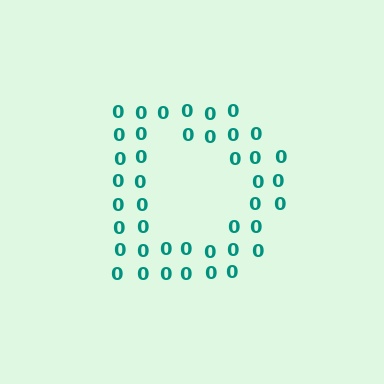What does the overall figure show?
The overall figure shows the letter D.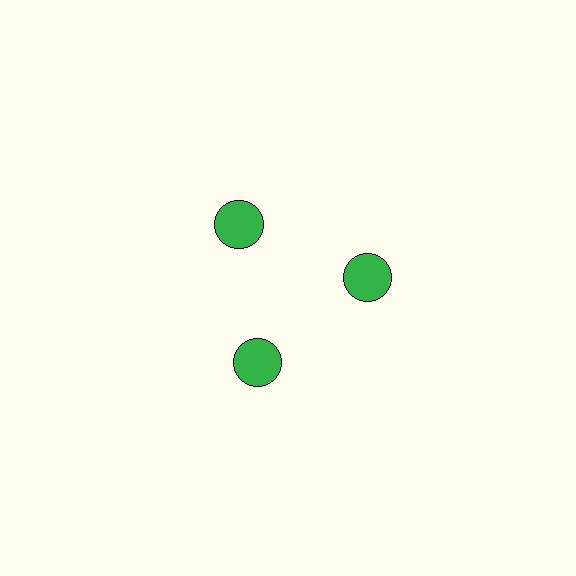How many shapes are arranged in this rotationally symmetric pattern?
There are 3 shapes, arranged in 3 groups of 1.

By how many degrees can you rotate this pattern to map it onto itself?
The pattern maps onto itself every 120 degrees of rotation.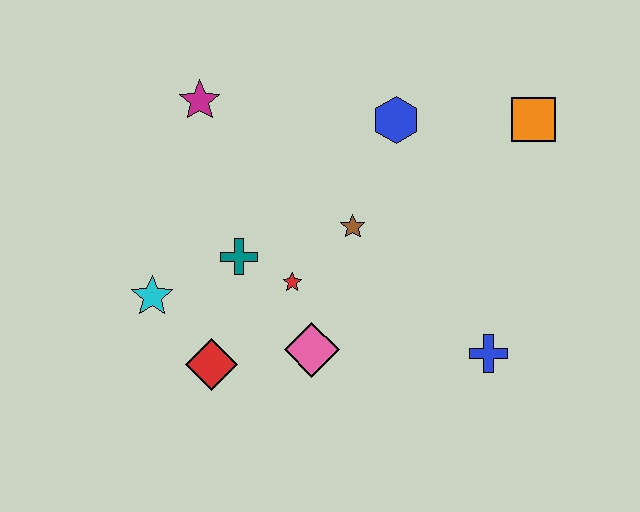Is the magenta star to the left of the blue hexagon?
Yes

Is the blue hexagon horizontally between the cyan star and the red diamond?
No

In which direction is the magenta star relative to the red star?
The magenta star is above the red star.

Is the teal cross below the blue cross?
No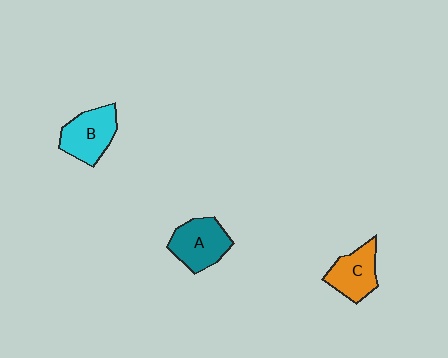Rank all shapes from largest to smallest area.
From largest to smallest: A (teal), B (cyan), C (orange).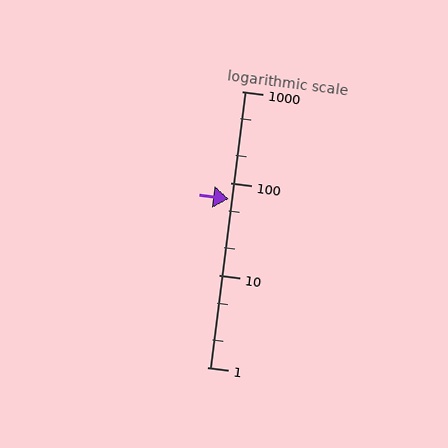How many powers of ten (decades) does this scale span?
The scale spans 3 decades, from 1 to 1000.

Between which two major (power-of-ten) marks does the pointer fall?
The pointer is between 10 and 100.